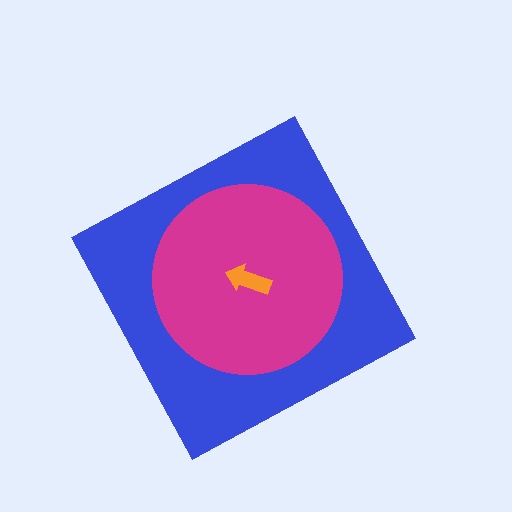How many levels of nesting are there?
3.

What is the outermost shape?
The blue diamond.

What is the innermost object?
The orange arrow.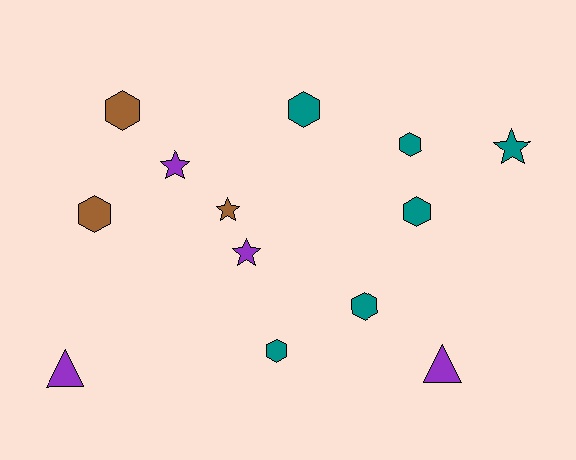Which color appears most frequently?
Teal, with 6 objects.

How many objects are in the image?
There are 13 objects.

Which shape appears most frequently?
Hexagon, with 7 objects.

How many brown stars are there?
There is 1 brown star.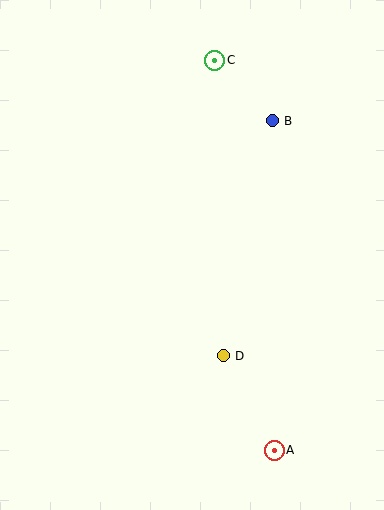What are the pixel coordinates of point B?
Point B is at (272, 121).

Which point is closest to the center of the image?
Point D at (223, 356) is closest to the center.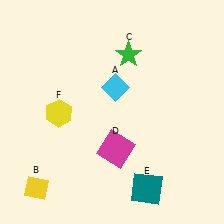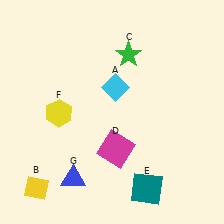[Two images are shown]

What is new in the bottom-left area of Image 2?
A blue triangle (G) was added in the bottom-left area of Image 2.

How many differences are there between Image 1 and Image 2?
There is 1 difference between the two images.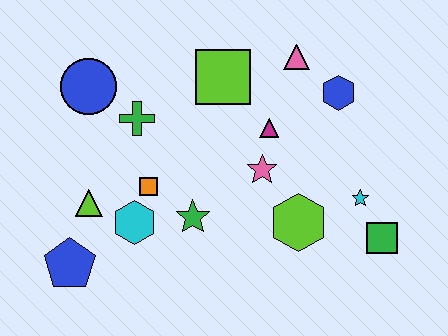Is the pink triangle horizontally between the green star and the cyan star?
Yes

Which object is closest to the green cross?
The blue circle is closest to the green cross.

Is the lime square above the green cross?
Yes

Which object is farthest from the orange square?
The green square is farthest from the orange square.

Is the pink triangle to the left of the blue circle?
No